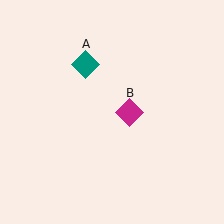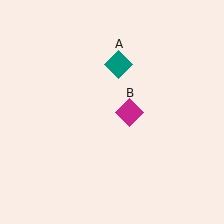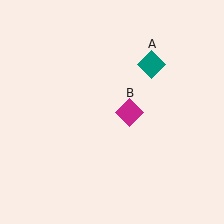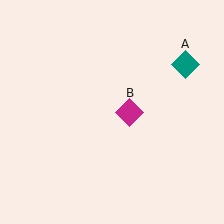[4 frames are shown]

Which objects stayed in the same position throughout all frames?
Magenta diamond (object B) remained stationary.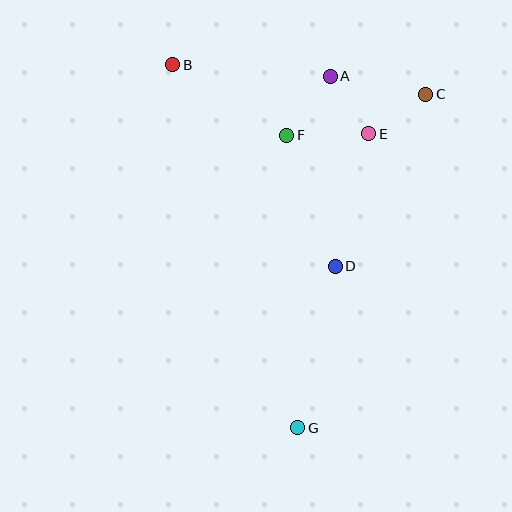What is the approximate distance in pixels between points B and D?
The distance between B and D is approximately 259 pixels.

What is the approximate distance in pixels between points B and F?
The distance between B and F is approximately 134 pixels.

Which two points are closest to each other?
Points C and E are closest to each other.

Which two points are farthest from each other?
Points B and G are farthest from each other.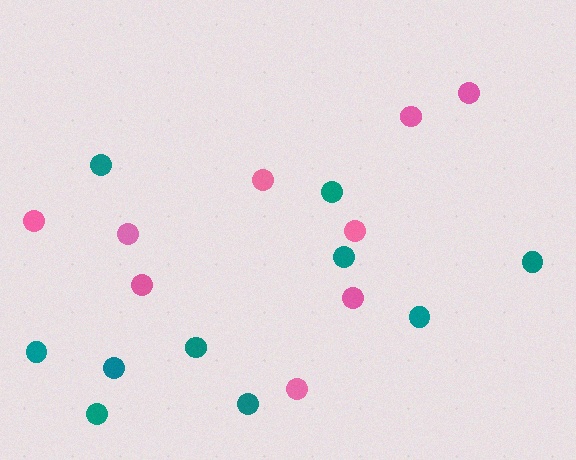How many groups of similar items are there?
There are 2 groups: one group of teal circles (10) and one group of pink circles (9).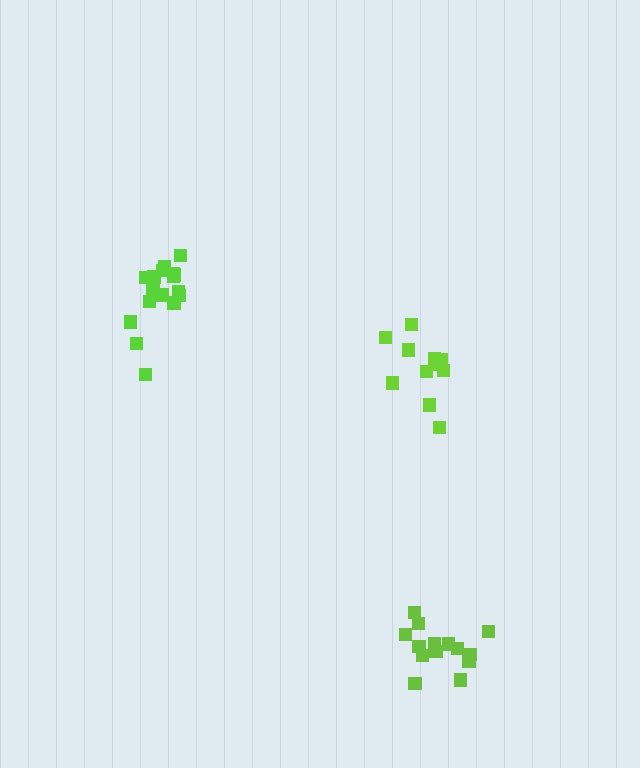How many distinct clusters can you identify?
There are 3 distinct clusters.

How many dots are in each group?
Group 1: 17 dots, Group 2: 12 dots, Group 3: 14 dots (43 total).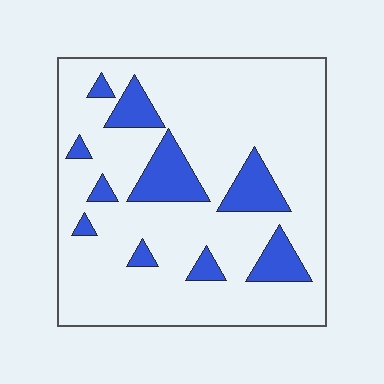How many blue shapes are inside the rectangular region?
10.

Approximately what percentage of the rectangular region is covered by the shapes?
Approximately 15%.